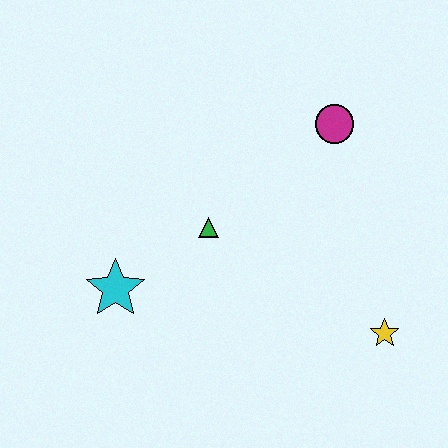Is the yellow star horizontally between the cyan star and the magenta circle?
No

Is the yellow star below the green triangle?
Yes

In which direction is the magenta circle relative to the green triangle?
The magenta circle is to the right of the green triangle.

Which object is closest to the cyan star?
The green triangle is closest to the cyan star.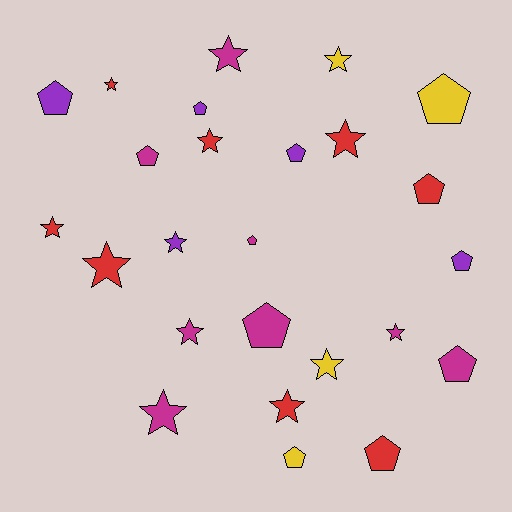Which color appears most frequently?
Magenta, with 8 objects.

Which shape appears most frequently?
Star, with 13 objects.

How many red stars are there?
There are 6 red stars.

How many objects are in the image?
There are 25 objects.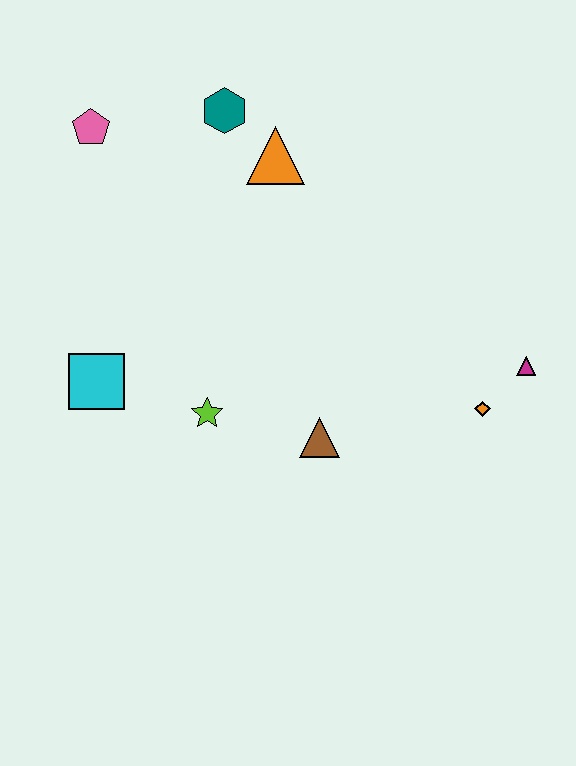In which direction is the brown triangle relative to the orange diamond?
The brown triangle is to the left of the orange diamond.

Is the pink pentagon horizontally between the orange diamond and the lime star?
No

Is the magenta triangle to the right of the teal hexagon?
Yes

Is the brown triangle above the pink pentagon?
No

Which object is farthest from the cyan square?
The magenta triangle is farthest from the cyan square.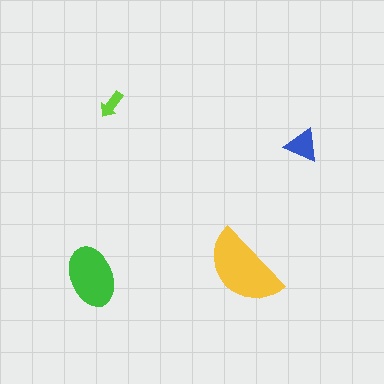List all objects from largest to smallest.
The yellow semicircle, the green ellipse, the blue triangle, the lime arrow.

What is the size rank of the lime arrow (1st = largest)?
4th.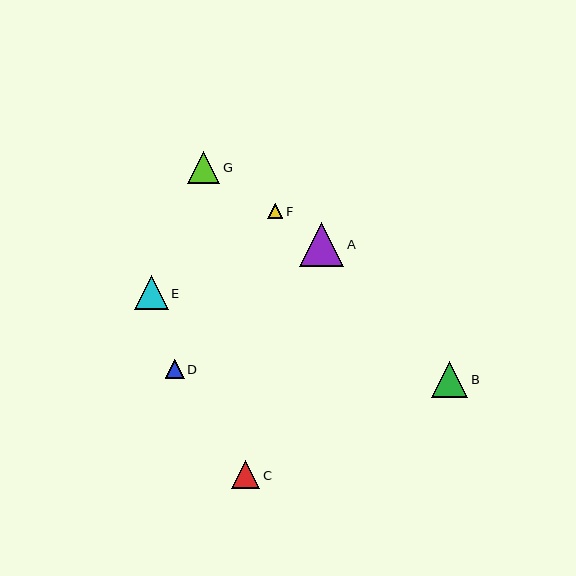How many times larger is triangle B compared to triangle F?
Triangle B is approximately 2.4 times the size of triangle F.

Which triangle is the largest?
Triangle A is the largest with a size of approximately 44 pixels.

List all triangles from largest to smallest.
From largest to smallest: A, B, E, G, C, D, F.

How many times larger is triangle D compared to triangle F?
Triangle D is approximately 1.2 times the size of triangle F.